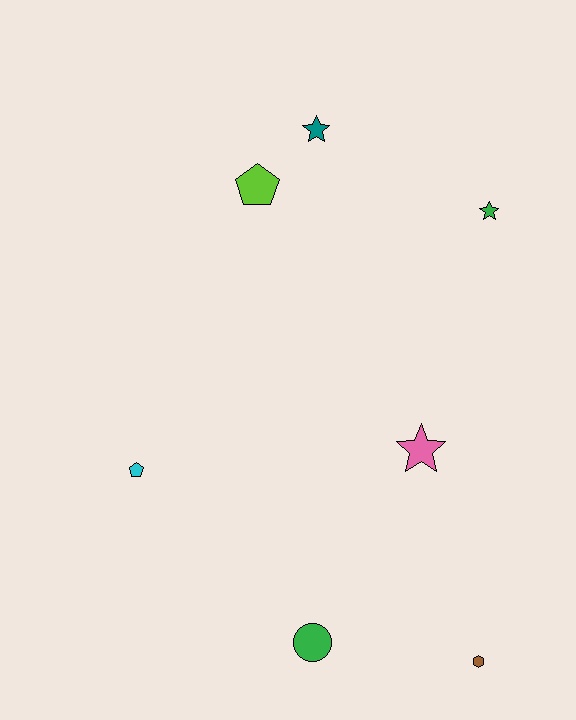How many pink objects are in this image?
There is 1 pink object.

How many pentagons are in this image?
There are 2 pentagons.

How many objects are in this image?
There are 7 objects.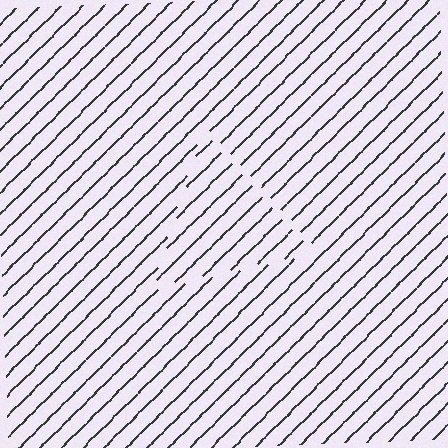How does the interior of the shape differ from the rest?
The interior of the shape contains the same grating, shifted by half a period — the contour is defined by the phase discontinuity where line-ends from the inner and outer gratings abut.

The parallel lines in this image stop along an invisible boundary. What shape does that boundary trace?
An illusory triangle. The interior of the shape contains the same grating, shifted by half a period — the contour is defined by the phase discontinuity where line-ends from the inner and outer gratings abut.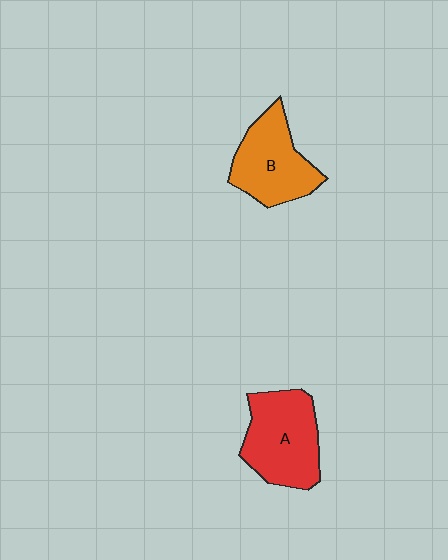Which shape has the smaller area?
Shape B (orange).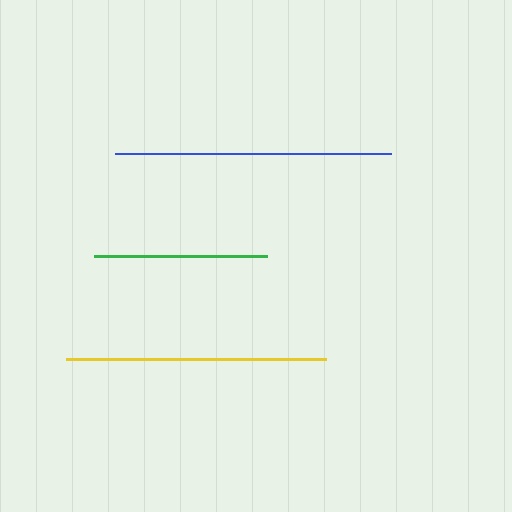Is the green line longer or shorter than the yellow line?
The yellow line is longer than the green line.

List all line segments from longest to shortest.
From longest to shortest: blue, yellow, green.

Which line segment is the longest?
The blue line is the longest at approximately 276 pixels.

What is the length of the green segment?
The green segment is approximately 173 pixels long.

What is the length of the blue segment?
The blue segment is approximately 276 pixels long.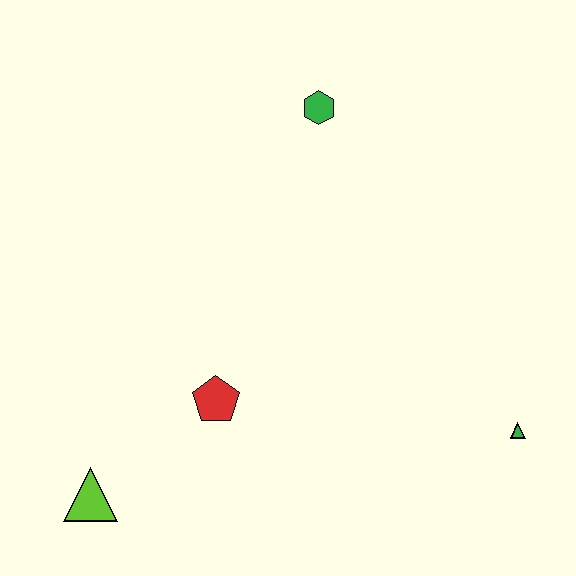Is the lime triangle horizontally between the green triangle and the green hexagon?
No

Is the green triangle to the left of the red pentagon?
No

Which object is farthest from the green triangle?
The lime triangle is farthest from the green triangle.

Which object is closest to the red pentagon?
The lime triangle is closest to the red pentagon.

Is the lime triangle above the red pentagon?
No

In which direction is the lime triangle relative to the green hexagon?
The lime triangle is below the green hexagon.